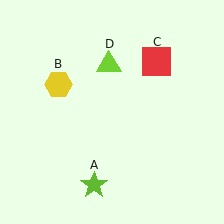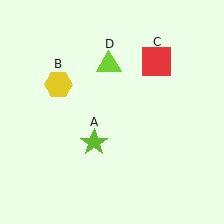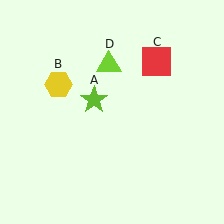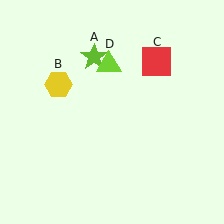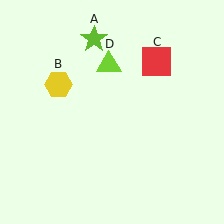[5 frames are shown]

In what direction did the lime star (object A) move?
The lime star (object A) moved up.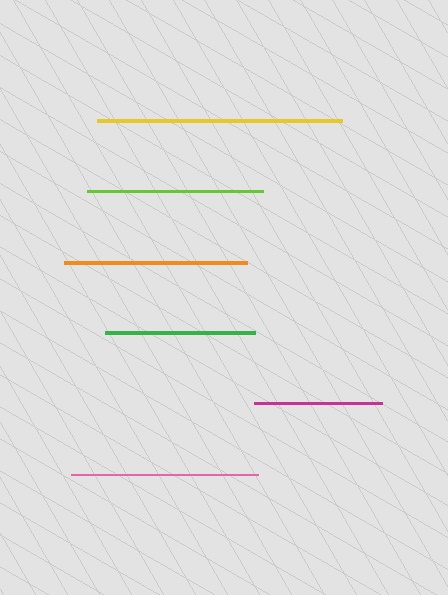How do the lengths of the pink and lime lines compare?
The pink and lime lines are approximately the same length.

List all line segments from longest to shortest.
From longest to shortest: yellow, pink, orange, lime, green, magenta.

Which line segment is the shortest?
The magenta line is the shortest at approximately 128 pixels.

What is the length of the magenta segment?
The magenta segment is approximately 128 pixels long.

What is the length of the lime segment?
The lime segment is approximately 176 pixels long.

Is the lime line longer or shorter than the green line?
The lime line is longer than the green line.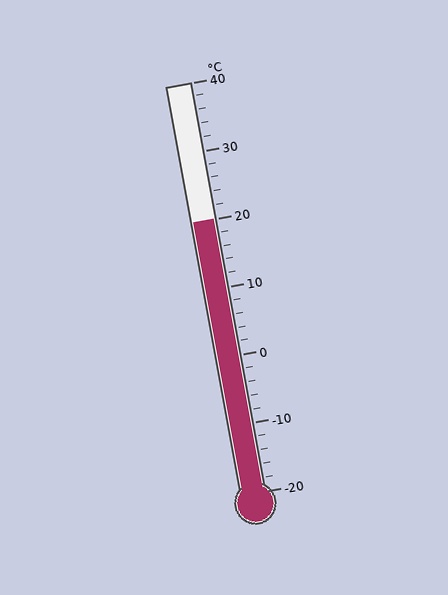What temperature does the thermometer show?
The thermometer shows approximately 20°C.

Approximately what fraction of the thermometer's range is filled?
The thermometer is filled to approximately 65% of its range.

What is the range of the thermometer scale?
The thermometer scale ranges from -20°C to 40°C.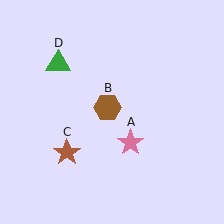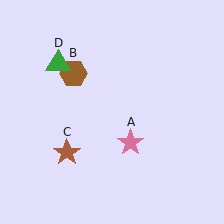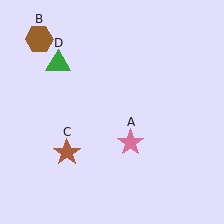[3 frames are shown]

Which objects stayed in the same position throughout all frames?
Pink star (object A) and brown star (object C) and green triangle (object D) remained stationary.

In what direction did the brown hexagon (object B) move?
The brown hexagon (object B) moved up and to the left.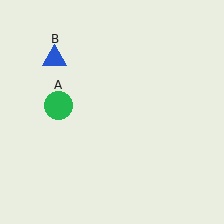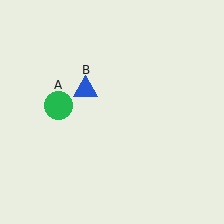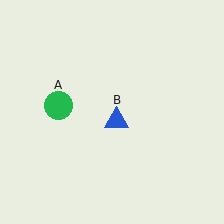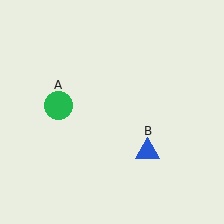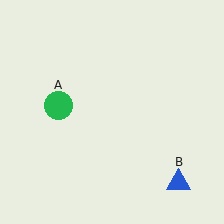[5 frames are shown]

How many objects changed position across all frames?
1 object changed position: blue triangle (object B).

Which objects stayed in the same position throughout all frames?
Green circle (object A) remained stationary.